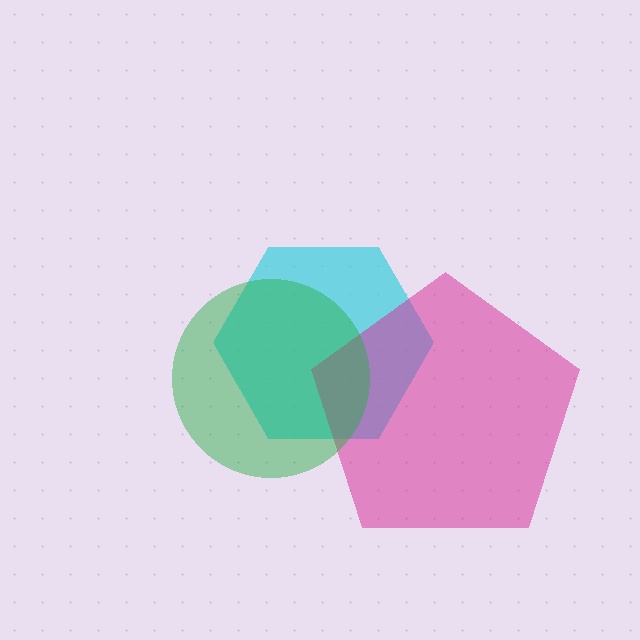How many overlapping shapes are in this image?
There are 3 overlapping shapes in the image.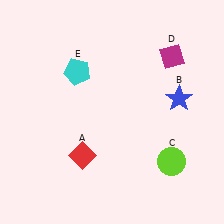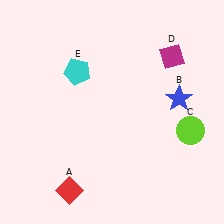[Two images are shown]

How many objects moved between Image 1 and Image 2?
2 objects moved between the two images.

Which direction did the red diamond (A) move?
The red diamond (A) moved down.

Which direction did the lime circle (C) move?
The lime circle (C) moved up.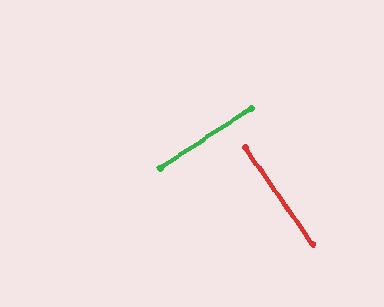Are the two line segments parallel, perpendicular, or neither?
Perpendicular — they meet at approximately 88°.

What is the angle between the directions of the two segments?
Approximately 88 degrees.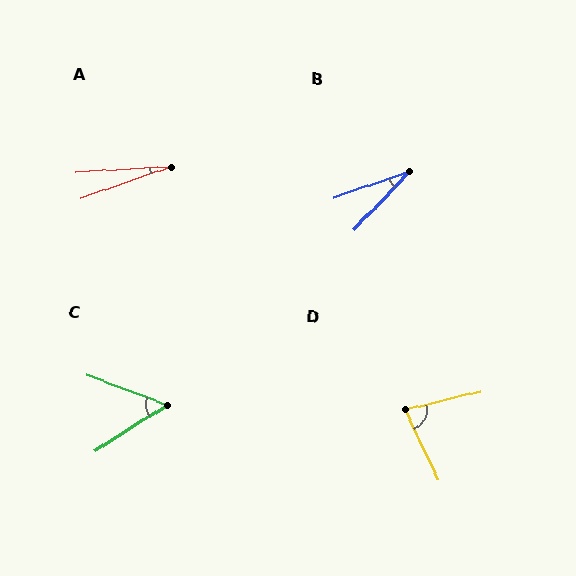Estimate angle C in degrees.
Approximately 54 degrees.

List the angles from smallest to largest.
A (16°), B (28°), C (54°), D (78°).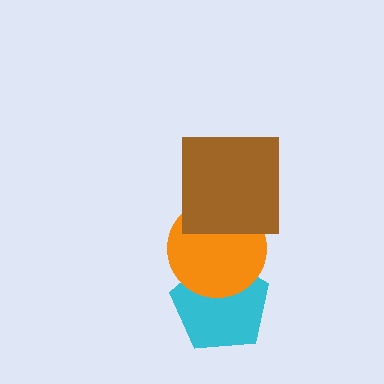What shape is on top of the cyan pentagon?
The orange circle is on top of the cyan pentagon.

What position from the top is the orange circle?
The orange circle is 2nd from the top.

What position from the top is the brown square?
The brown square is 1st from the top.